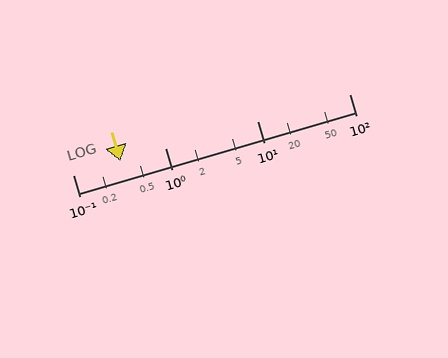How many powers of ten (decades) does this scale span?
The scale spans 3 decades, from 0.1 to 100.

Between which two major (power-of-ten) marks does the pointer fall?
The pointer is between 0.1 and 1.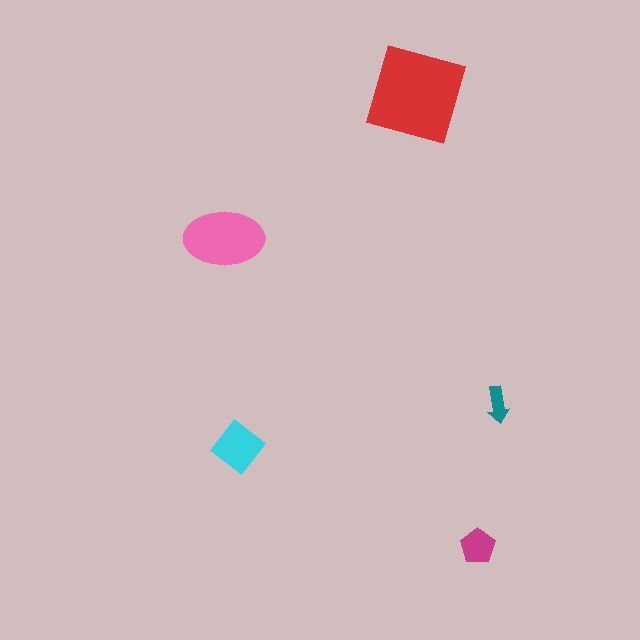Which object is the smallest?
The teal arrow.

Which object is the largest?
The red diamond.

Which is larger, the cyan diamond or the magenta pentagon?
The cyan diamond.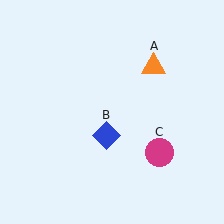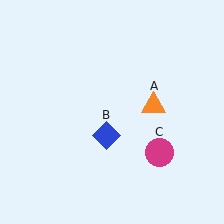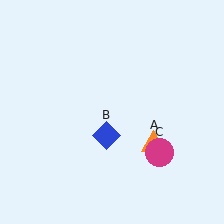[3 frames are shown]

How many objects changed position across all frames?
1 object changed position: orange triangle (object A).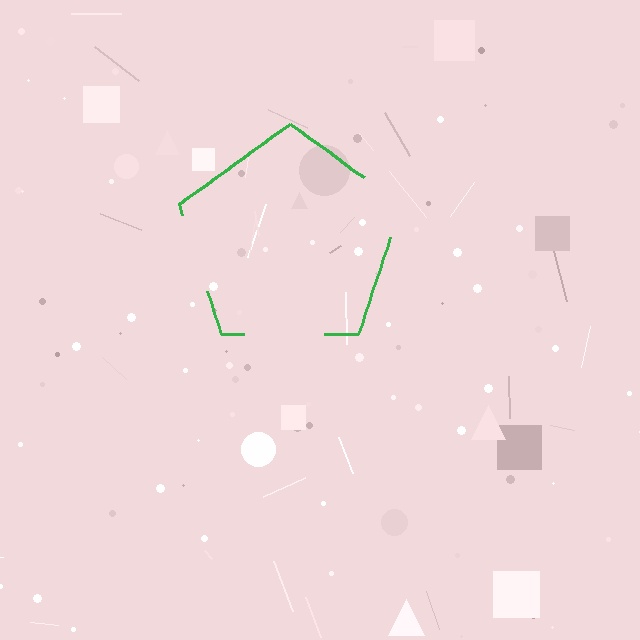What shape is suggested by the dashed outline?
The dashed outline suggests a pentagon.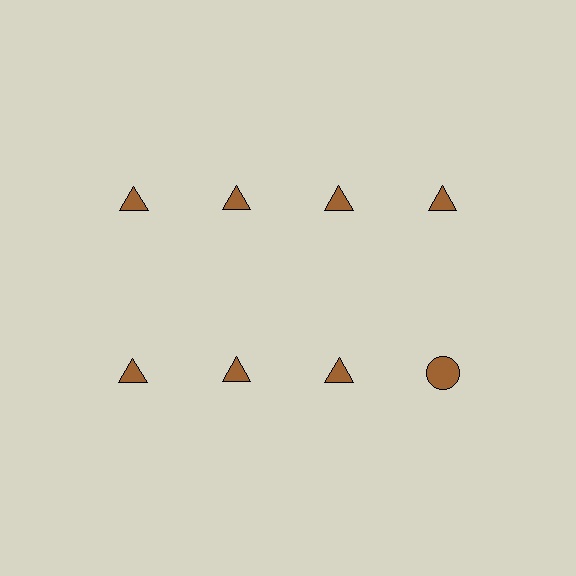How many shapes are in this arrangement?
There are 8 shapes arranged in a grid pattern.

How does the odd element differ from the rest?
It has a different shape: circle instead of triangle.